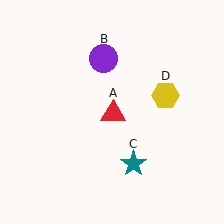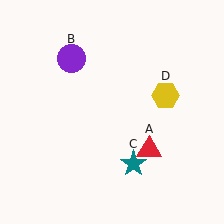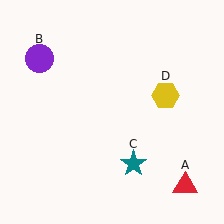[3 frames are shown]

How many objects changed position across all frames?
2 objects changed position: red triangle (object A), purple circle (object B).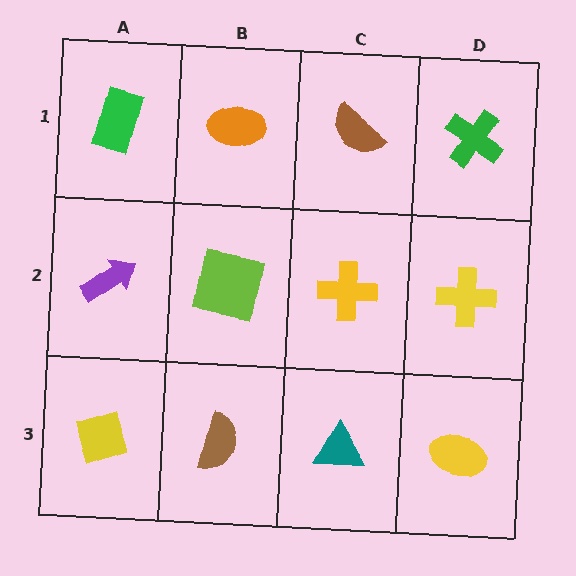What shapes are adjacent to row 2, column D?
A green cross (row 1, column D), a yellow ellipse (row 3, column D), a yellow cross (row 2, column C).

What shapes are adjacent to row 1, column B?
A lime square (row 2, column B), a green rectangle (row 1, column A), a brown semicircle (row 1, column C).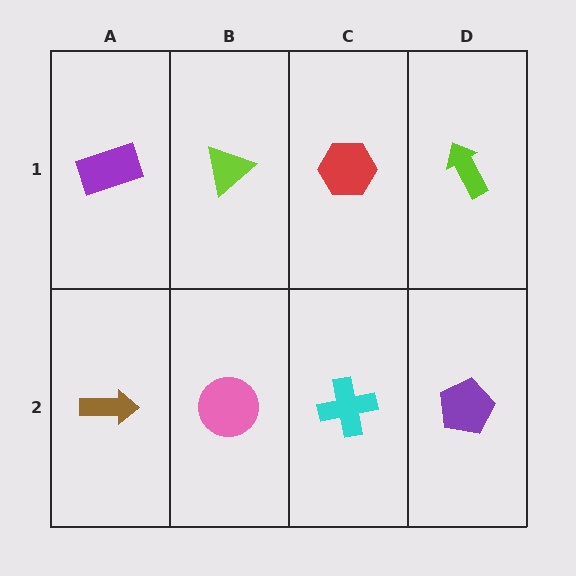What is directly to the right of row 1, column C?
A lime arrow.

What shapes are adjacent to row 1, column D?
A purple pentagon (row 2, column D), a red hexagon (row 1, column C).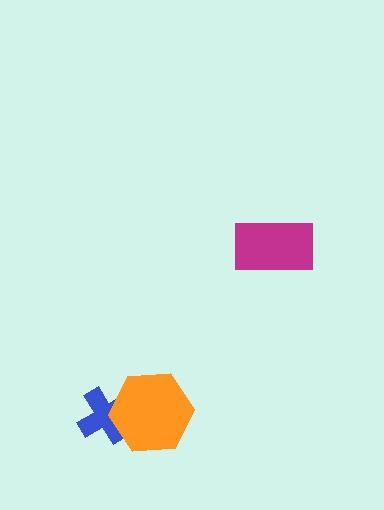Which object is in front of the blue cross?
The orange hexagon is in front of the blue cross.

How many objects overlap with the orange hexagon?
1 object overlaps with the orange hexagon.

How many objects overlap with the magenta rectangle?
0 objects overlap with the magenta rectangle.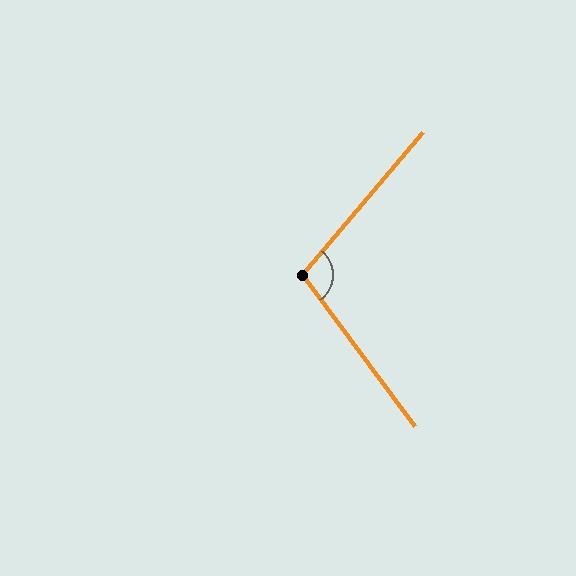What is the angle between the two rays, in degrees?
Approximately 103 degrees.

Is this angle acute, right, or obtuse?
It is obtuse.